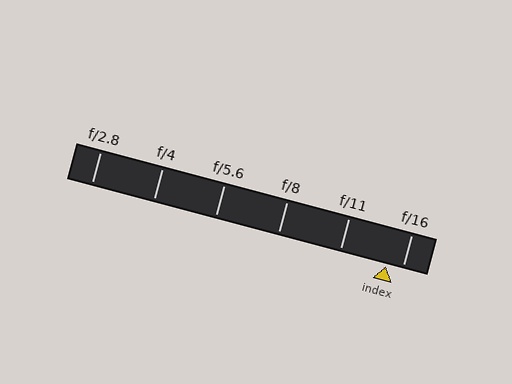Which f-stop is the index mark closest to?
The index mark is closest to f/16.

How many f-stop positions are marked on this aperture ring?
There are 6 f-stop positions marked.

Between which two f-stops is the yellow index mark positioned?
The index mark is between f/11 and f/16.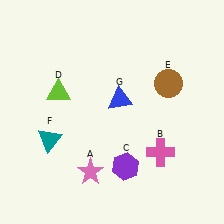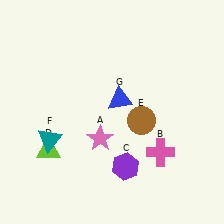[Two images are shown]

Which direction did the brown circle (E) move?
The brown circle (E) moved down.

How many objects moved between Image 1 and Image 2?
3 objects moved between the two images.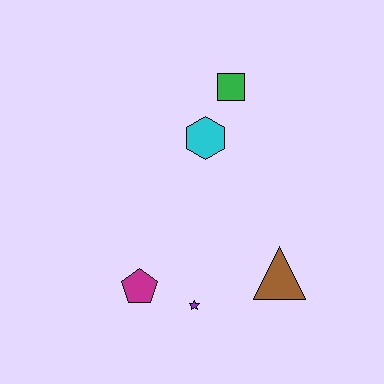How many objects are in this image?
There are 5 objects.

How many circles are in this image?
There are no circles.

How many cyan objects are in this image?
There is 1 cyan object.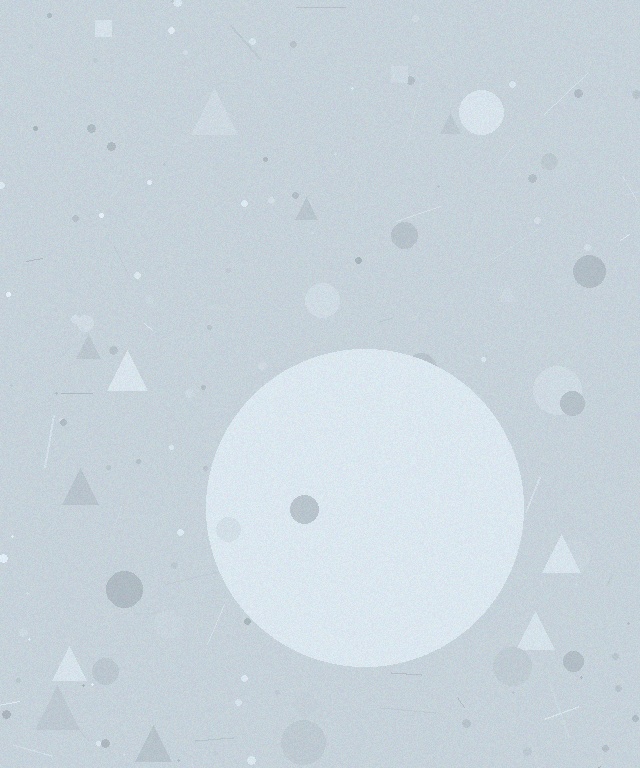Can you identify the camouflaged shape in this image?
The camouflaged shape is a circle.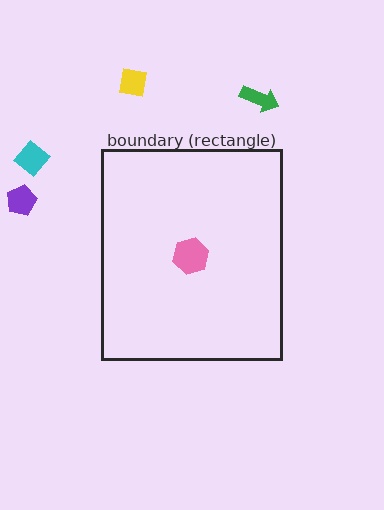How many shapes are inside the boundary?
1 inside, 4 outside.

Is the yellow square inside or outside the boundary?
Outside.